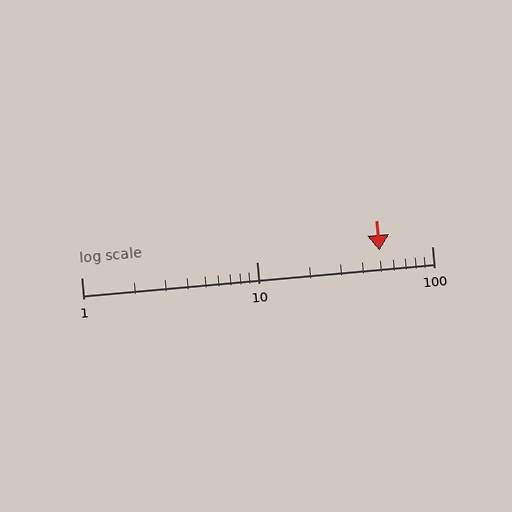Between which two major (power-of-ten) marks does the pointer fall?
The pointer is between 10 and 100.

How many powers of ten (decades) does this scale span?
The scale spans 2 decades, from 1 to 100.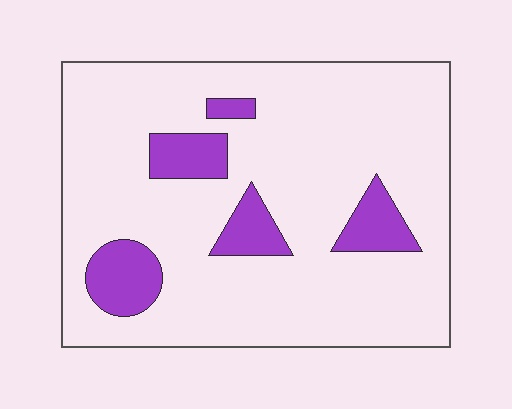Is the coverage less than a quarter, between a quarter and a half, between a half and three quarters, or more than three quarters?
Less than a quarter.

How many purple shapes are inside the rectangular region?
5.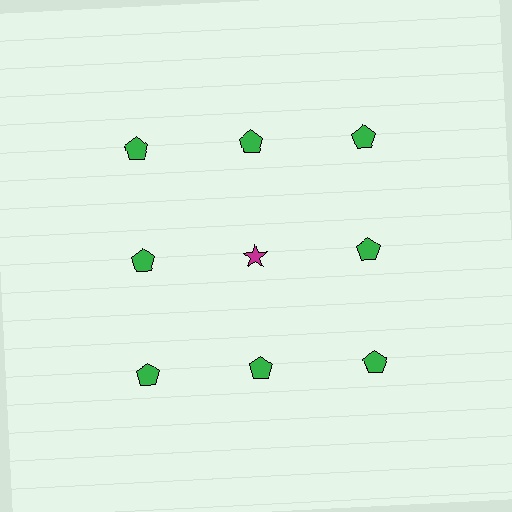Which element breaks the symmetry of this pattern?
The magenta star in the second row, second from left column breaks the symmetry. All other shapes are green pentagons.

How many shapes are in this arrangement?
There are 9 shapes arranged in a grid pattern.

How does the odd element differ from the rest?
It differs in both color (magenta instead of green) and shape (star instead of pentagon).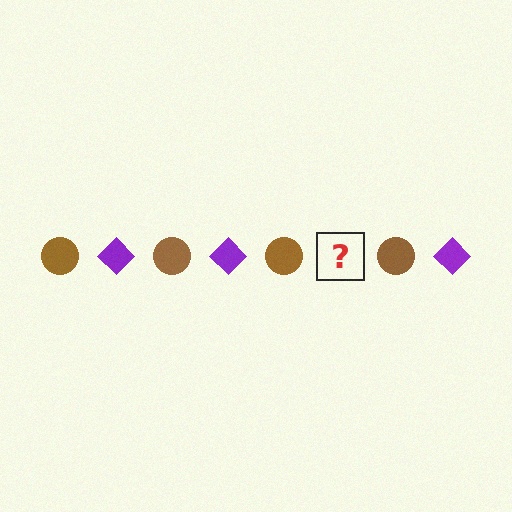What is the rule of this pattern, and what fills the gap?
The rule is that the pattern alternates between brown circle and purple diamond. The gap should be filled with a purple diamond.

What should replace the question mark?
The question mark should be replaced with a purple diamond.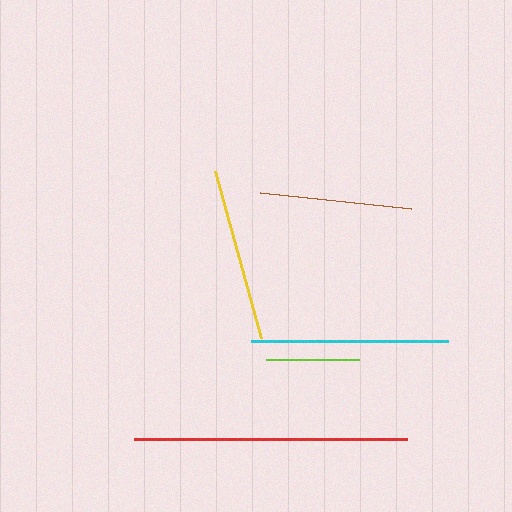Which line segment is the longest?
The red line is the longest at approximately 274 pixels.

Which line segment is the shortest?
The lime line is the shortest at approximately 93 pixels.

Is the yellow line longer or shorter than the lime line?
The yellow line is longer than the lime line.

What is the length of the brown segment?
The brown segment is approximately 152 pixels long.